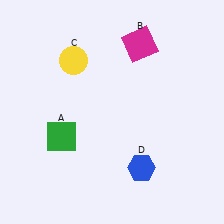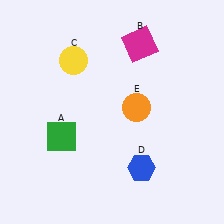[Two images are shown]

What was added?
An orange circle (E) was added in Image 2.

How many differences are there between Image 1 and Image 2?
There is 1 difference between the two images.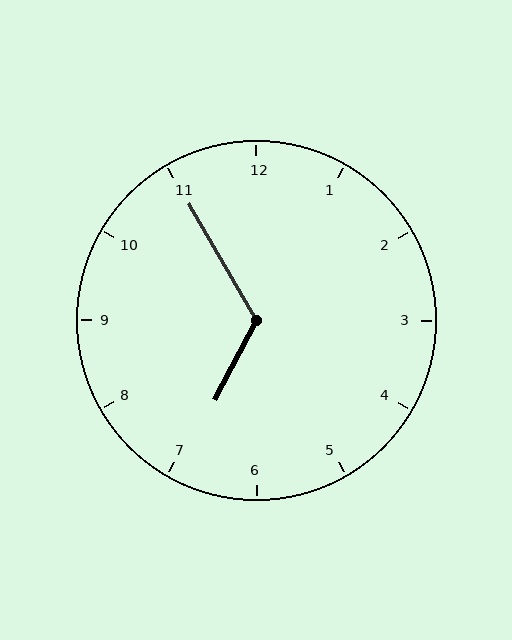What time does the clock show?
6:55.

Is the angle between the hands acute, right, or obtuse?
It is obtuse.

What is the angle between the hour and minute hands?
Approximately 122 degrees.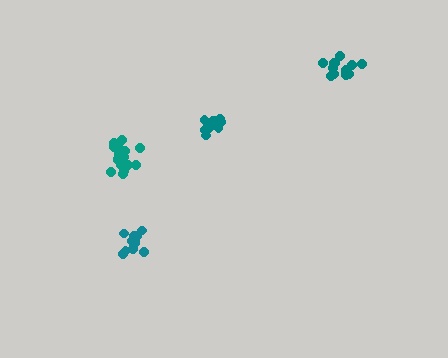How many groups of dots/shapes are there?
There are 4 groups.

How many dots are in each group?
Group 1: 11 dots, Group 2: 17 dots, Group 3: 14 dots, Group 4: 15 dots (57 total).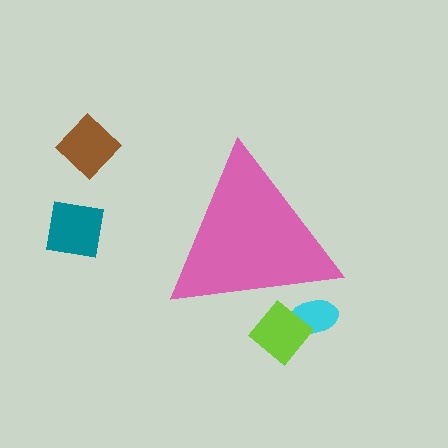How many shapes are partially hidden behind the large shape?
2 shapes are partially hidden.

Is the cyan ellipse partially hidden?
Yes, the cyan ellipse is partially hidden behind the pink triangle.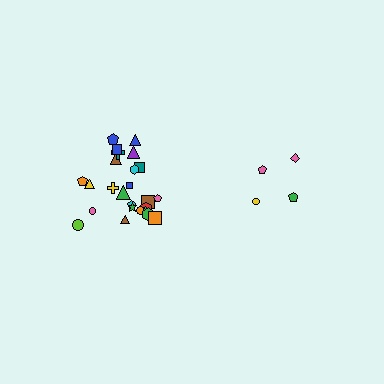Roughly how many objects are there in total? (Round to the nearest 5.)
Roughly 30 objects in total.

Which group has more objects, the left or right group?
The left group.